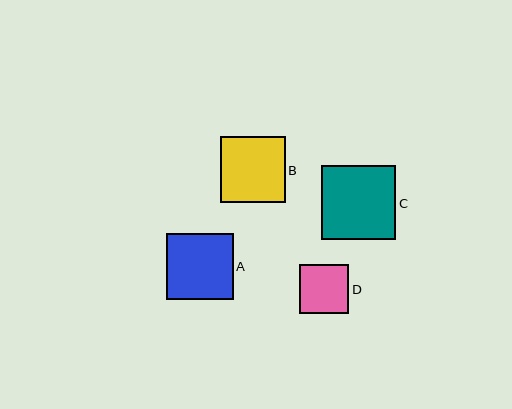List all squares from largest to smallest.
From largest to smallest: C, A, B, D.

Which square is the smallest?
Square D is the smallest with a size of approximately 49 pixels.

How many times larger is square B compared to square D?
Square B is approximately 1.3 times the size of square D.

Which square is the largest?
Square C is the largest with a size of approximately 74 pixels.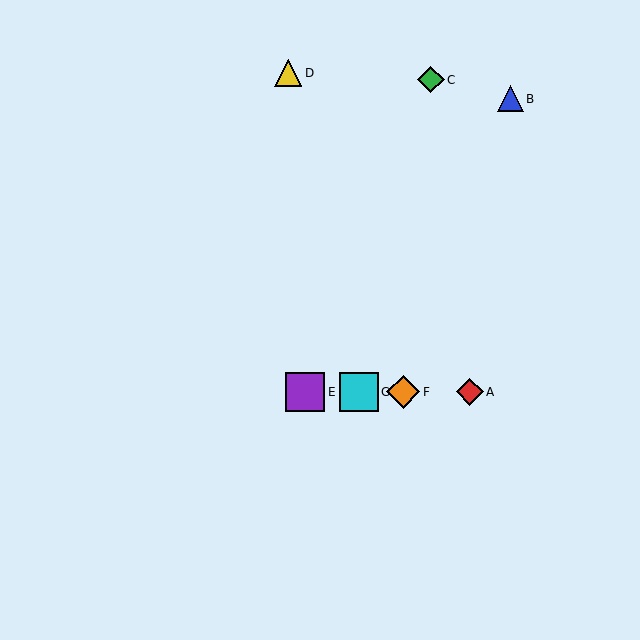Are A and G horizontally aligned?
Yes, both are at y≈392.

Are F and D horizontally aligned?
No, F is at y≈392 and D is at y≈73.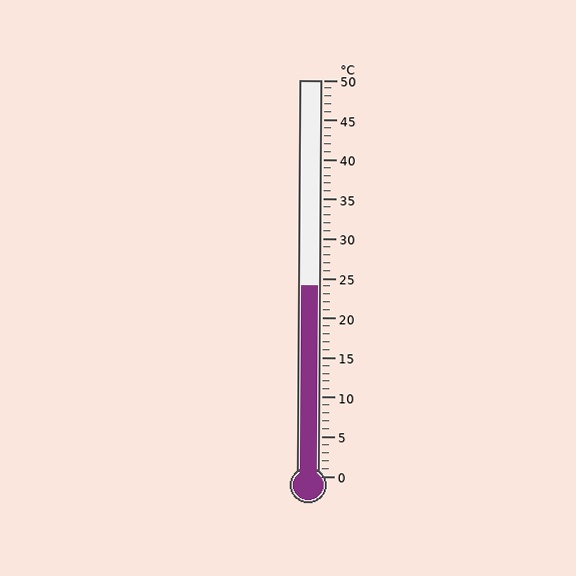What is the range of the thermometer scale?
The thermometer scale ranges from 0°C to 50°C.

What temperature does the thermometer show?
The thermometer shows approximately 24°C.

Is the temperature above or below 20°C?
The temperature is above 20°C.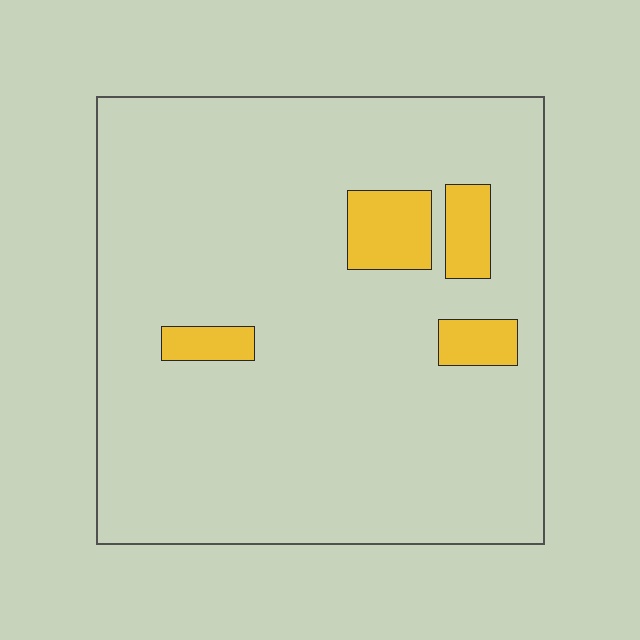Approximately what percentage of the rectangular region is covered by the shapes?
Approximately 10%.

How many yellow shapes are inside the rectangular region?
4.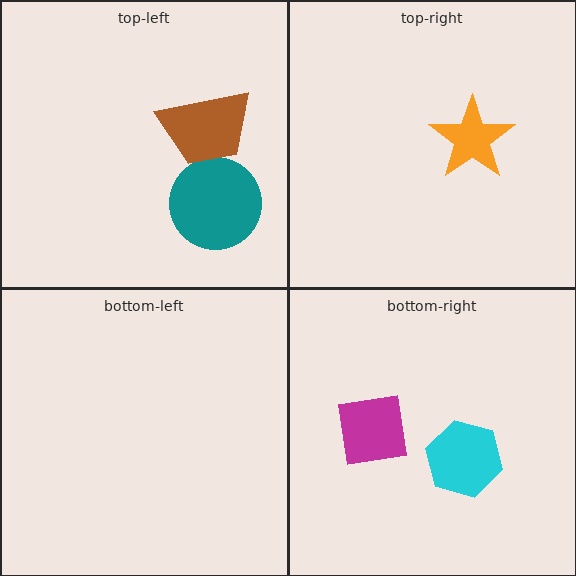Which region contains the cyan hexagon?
The bottom-right region.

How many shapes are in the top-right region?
1.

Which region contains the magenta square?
The bottom-right region.